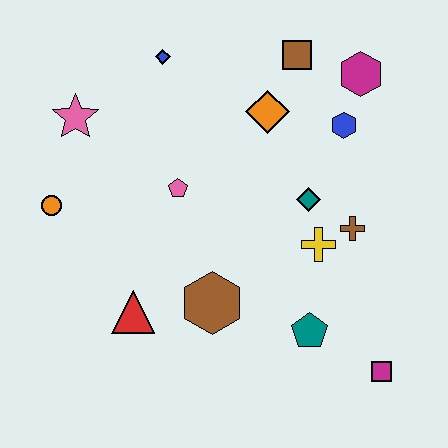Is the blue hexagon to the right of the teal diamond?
Yes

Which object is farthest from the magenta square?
The pink star is farthest from the magenta square.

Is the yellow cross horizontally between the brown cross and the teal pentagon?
Yes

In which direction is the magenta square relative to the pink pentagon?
The magenta square is to the right of the pink pentagon.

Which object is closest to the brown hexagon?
The red triangle is closest to the brown hexagon.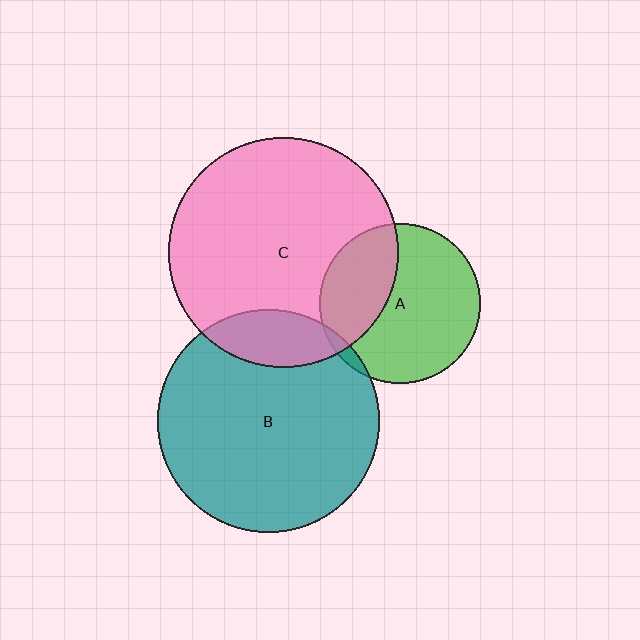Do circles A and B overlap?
Yes.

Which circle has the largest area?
Circle C (pink).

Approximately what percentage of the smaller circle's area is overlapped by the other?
Approximately 5%.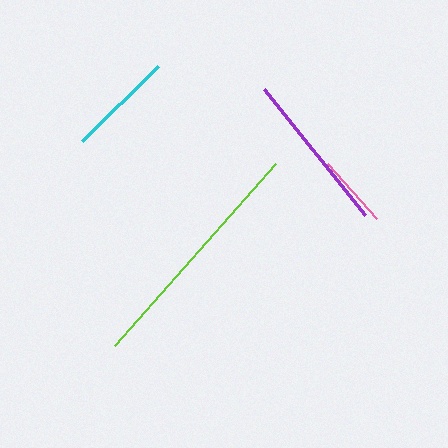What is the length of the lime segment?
The lime segment is approximately 243 pixels long.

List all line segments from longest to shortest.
From longest to shortest: lime, purple, cyan, pink.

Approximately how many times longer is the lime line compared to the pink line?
The lime line is approximately 3.3 times the length of the pink line.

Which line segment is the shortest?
The pink line is the shortest at approximately 73 pixels.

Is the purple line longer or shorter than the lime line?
The lime line is longer than the purple line.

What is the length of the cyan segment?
The cyan segment is approximately 108 pixels long.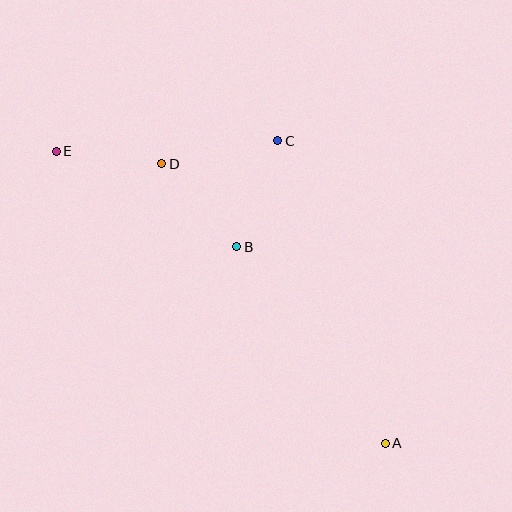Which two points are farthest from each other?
Points A and E are farthest from each other.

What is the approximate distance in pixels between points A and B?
The distance between A and B is approximately 246 pixels.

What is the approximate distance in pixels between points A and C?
The distance between A and C is approximately 321 pixels.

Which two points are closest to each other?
Points D and E are closest to each other.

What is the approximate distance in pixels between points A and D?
The distance between A and D is approximately 358 pixels.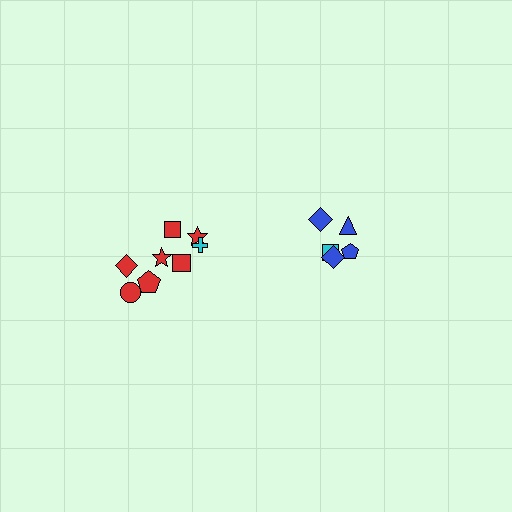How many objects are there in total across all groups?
There are 13 objects.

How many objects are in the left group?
There are 8 objects.